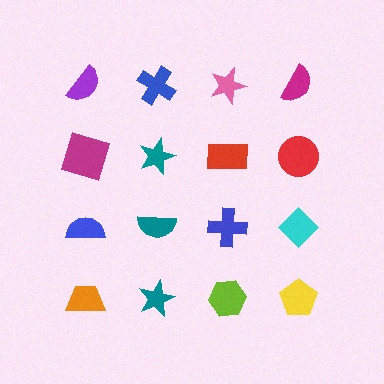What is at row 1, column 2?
A blue cross.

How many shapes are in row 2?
4 shapes.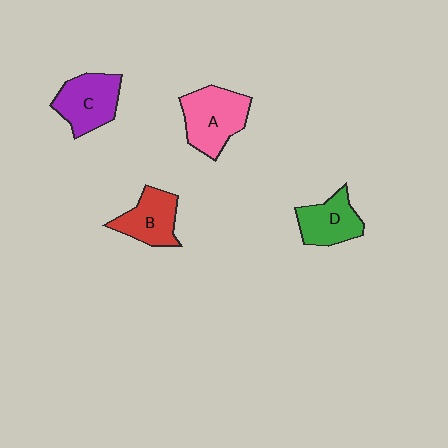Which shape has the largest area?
Shape A (pink).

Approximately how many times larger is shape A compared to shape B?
Approximately 1.3 times.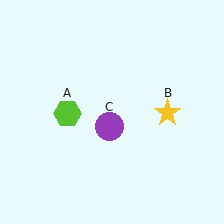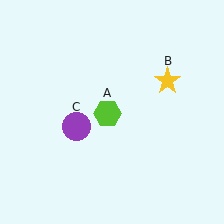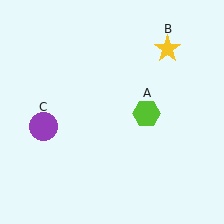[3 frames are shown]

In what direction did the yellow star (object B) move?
The yellow star (object B) moved up.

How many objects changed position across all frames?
3 objects changed position: lime hexagon (object A), yellow star (object B), purple circle (object C).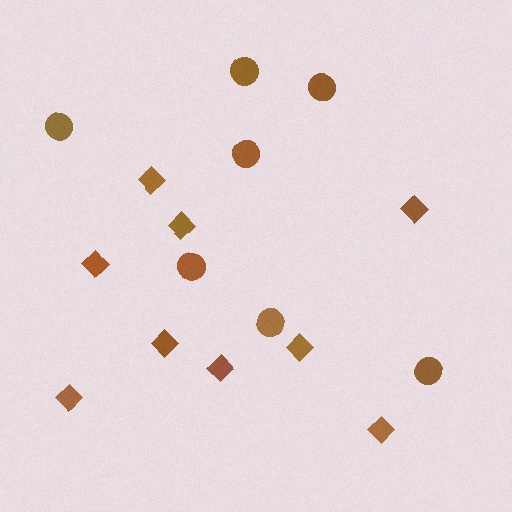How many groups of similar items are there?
There are 2 groups: one group of diamonds (9) and one group of circles (7).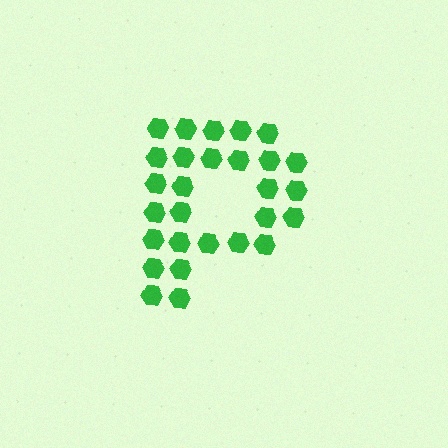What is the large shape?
The large shape is the letter P.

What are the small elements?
The small elements are hexagons.